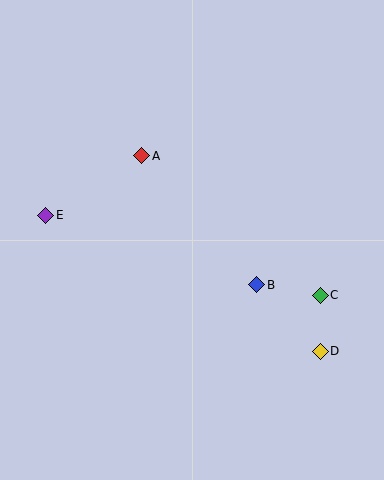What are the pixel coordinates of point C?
Point C is at (320, 295).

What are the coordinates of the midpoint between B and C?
The midpoint between B and C is at (288, 290).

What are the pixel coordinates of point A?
Point A is at (142, 156).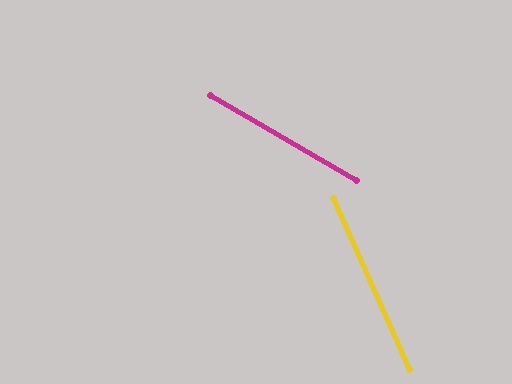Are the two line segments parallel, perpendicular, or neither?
Neither parallel nor perpendicular — they differ by about 36°.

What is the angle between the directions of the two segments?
Approximately 36 degrees.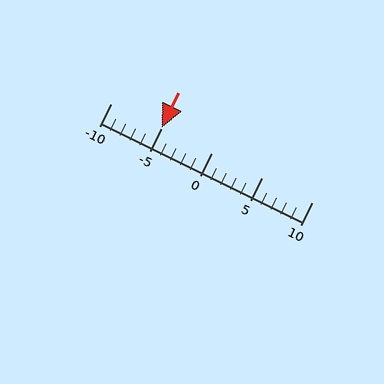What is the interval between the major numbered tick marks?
The major tick marks are spaced 5 units apart.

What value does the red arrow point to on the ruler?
The red arrow points to approximately -5.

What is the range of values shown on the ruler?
The ruler shows values from -10 to 10.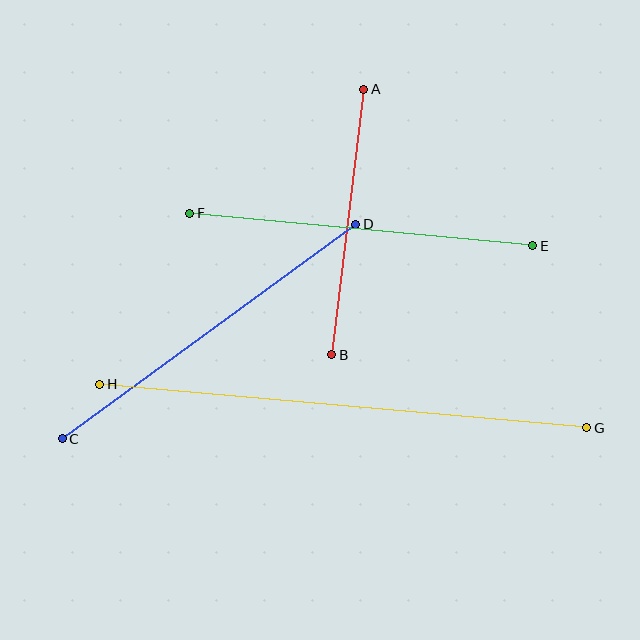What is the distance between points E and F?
The distance is approximately 345 pixels.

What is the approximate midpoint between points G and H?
The midpoint is at approximately (343, 406) pixels.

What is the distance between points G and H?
The distance is approximately 489 pixels.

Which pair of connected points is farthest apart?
Points G and H are farthest apart.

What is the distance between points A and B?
The distance is approximately 267 pixels.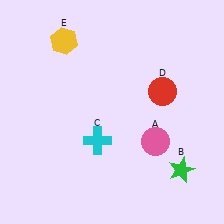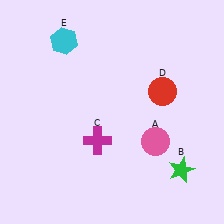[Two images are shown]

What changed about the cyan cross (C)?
In Image 1, C is cyan. In Image 2, it changed to magenta.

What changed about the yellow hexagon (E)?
In Image 1, E is yellow. In Image 2, it changed to cyan.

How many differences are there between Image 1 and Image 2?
There are 2 differences between the two images.